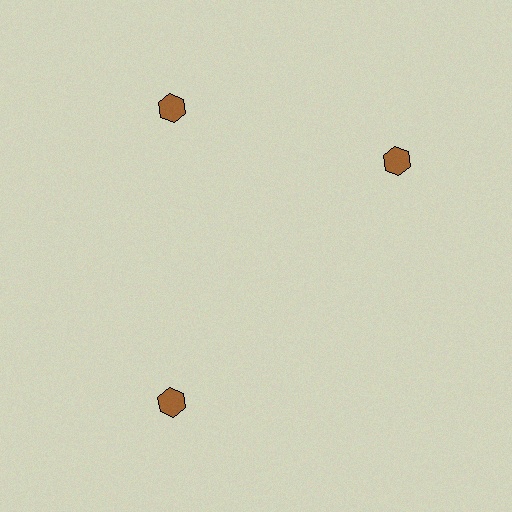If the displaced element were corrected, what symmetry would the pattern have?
It would have 3-fold rotational symmetry — the pattern would map onto itself every 120 degrees.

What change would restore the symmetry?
The symmetry would be restored by rotating it back into even spacing with its neighbors so that all 3 hexagons sit at equal angles and equal distance from the center.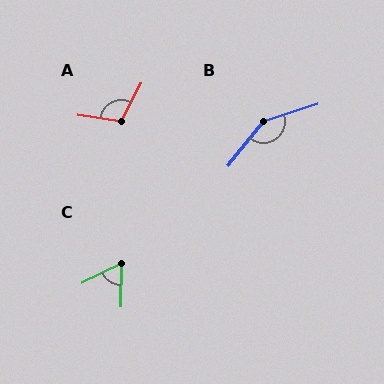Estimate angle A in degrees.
Approximately 108 degrees.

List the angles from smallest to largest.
C (63°), A (108°), B (147°).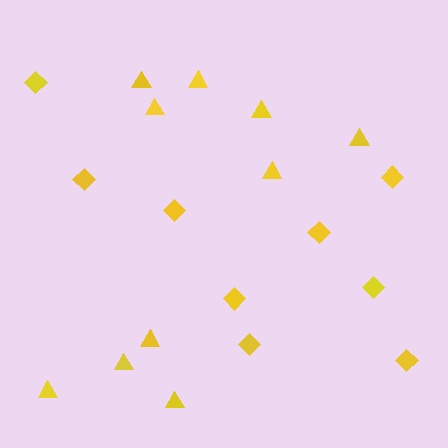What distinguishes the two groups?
There are 2 groups: one group of triangles (10) and one group of diamonds (9).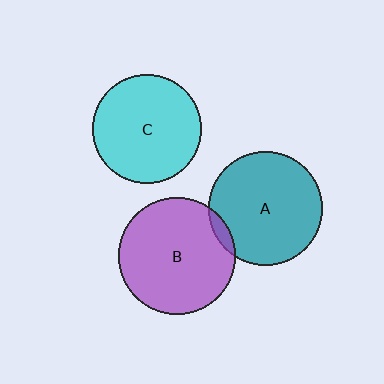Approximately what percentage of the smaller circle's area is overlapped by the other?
Approximately 5%.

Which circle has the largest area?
Circle B (purple).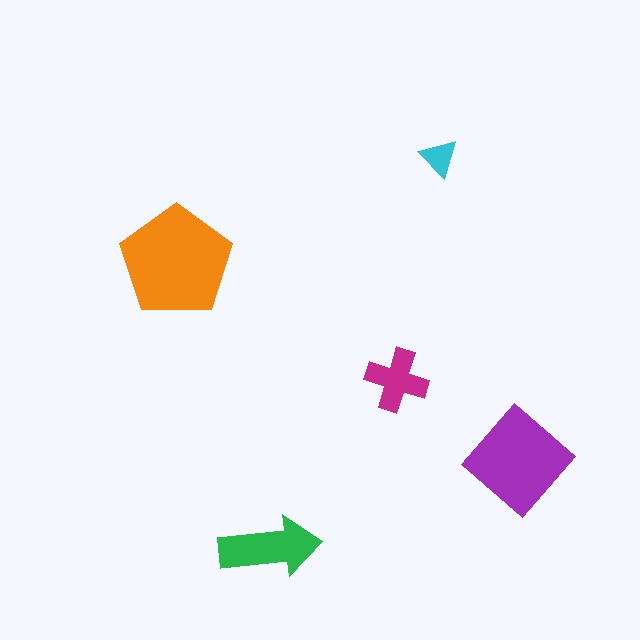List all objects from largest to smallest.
The orange pentagon, the purple diamond, the green arrow, the magenta cross, the cyan triangle.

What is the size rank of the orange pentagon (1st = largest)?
1st.